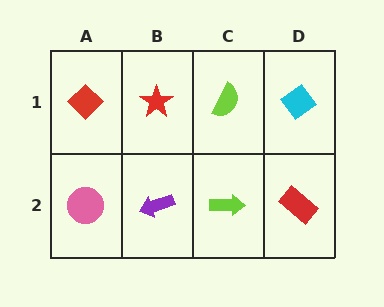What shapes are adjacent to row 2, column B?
A red star (row 1, column B), a pink circle (row 2, column A), a lime arrow (row 2, column C).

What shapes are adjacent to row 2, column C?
A lime semicircle (row 1, column C), a purple arrow (row 2, column B), a red rectangle (row 2, column D).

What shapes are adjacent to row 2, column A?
A red diamond (row 1, column A), a purple arrow (row 2, column B).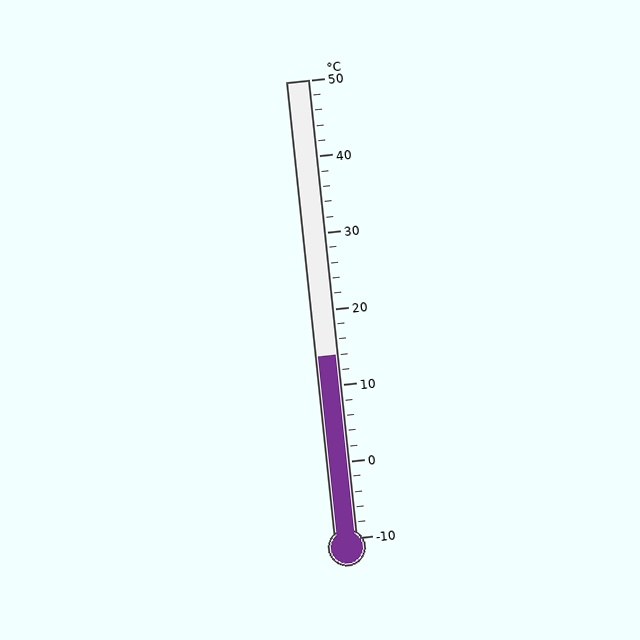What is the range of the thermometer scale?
The thermometer scale ranges from -10°C to 50°C.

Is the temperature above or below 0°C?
The temperature is above 0°C.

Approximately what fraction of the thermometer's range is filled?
The thermometer is filled to approximately 40% of its range.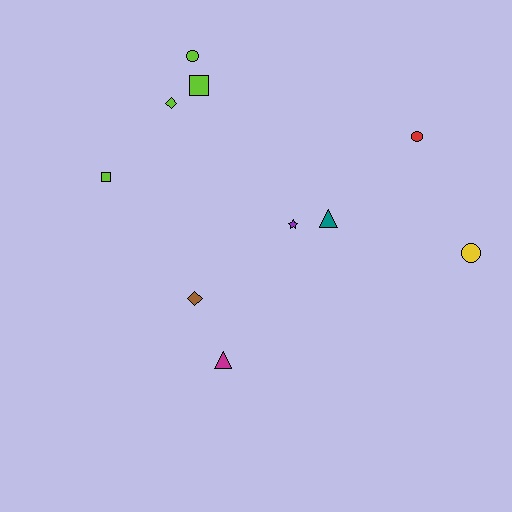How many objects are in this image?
There are 10 objects.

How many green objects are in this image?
There are no green objects.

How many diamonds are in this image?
There are 2 diamonds.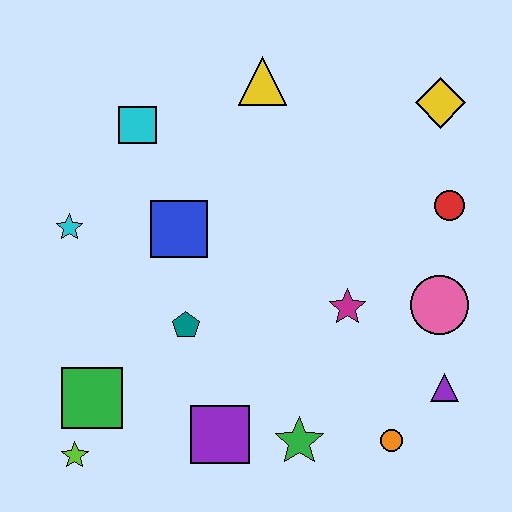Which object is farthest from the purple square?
The yellow diamond is farthest from the purple square.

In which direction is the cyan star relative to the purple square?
The cyan star is above the purple square.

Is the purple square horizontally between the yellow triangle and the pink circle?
No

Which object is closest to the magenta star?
The pink circle is closest to the magenta star.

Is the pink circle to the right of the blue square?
Yes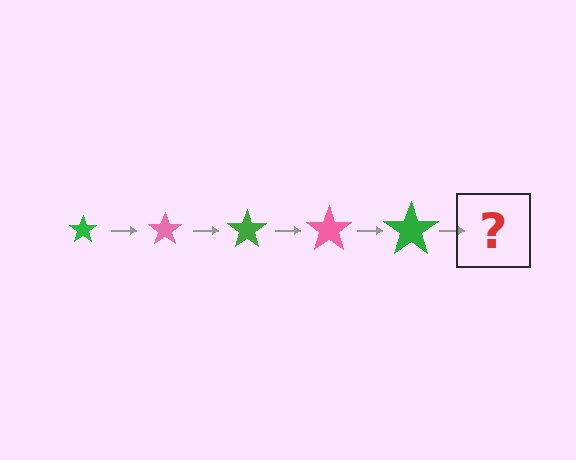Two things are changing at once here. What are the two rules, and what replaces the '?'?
The two rules are that the star grows larger each step and the color cycles through green and pink. The '?' should be a pink star, larger than the previous one.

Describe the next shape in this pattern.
It should be a pink star, larger than the previous one.